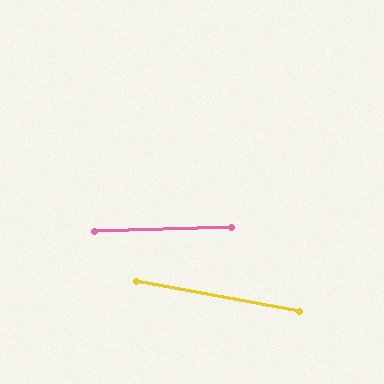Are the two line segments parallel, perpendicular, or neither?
Neither parallel nor perpendicular — they differ by about 12°.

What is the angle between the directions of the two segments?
Approximately 12 degrees.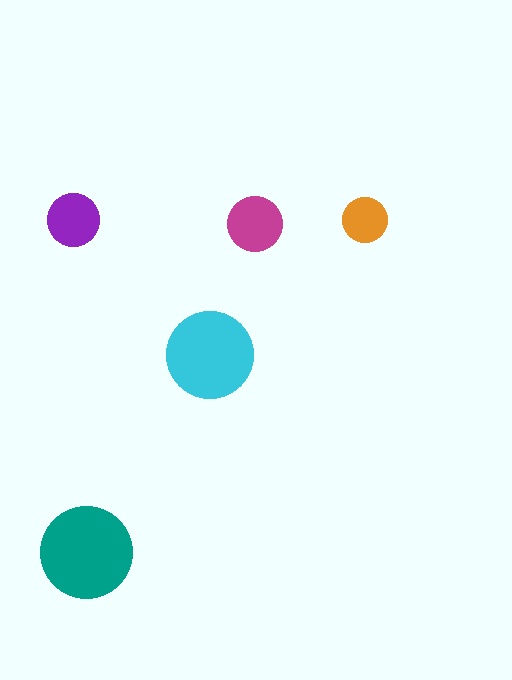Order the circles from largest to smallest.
the teal one, the cyan one, the magenta one, the purple one, the orange one.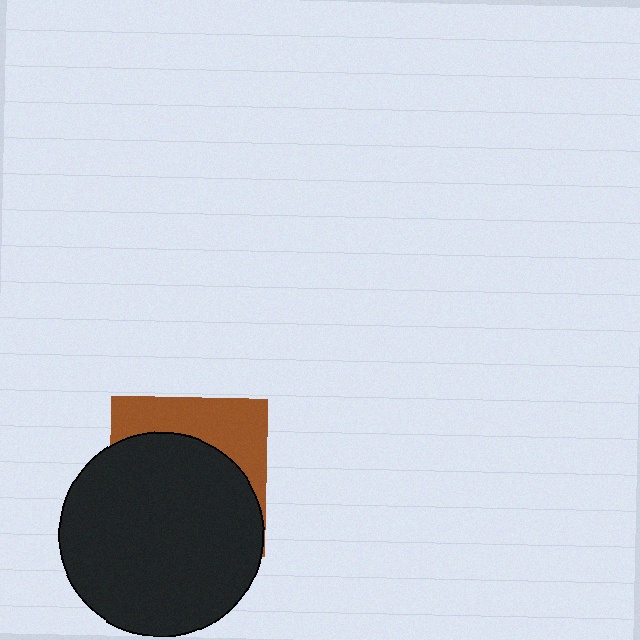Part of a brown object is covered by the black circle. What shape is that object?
It is a square.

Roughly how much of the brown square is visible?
A small part of it is visible (roughly 33%).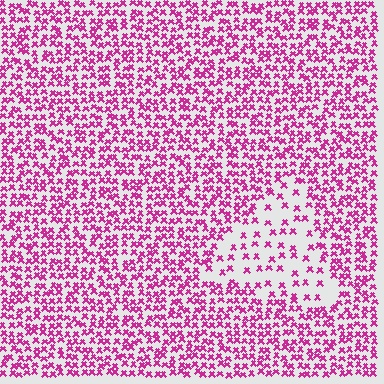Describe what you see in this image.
The image contains small magenta elements arranged at two different densities. A triangle-shaped region is visible where the elements are less densely packed than the surrounding area.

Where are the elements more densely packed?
The elements are more densely packed outside the triangle boundary.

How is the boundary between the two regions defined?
The boundary is defined by a change in element density (approximately 2.5x ratio). All elements are the same color, size, and shape.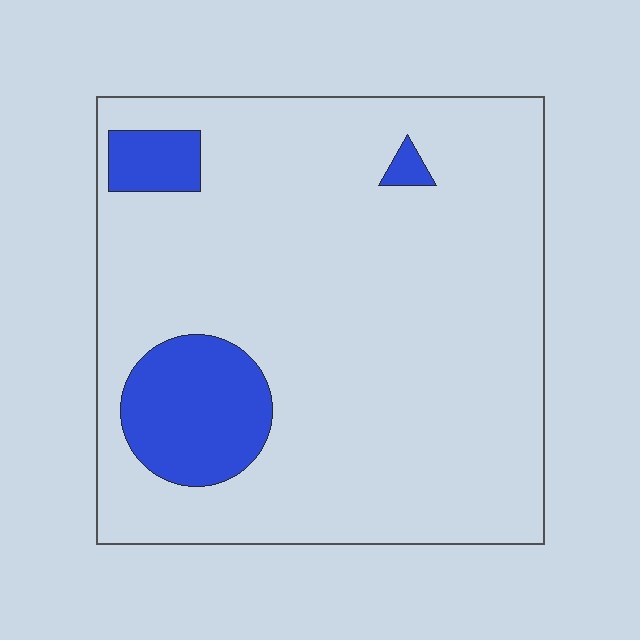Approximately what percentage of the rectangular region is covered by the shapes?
Approximately 15%.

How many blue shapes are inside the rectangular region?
3.